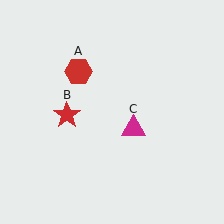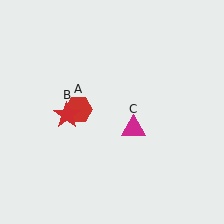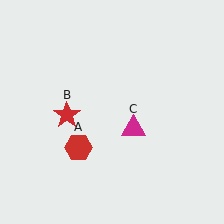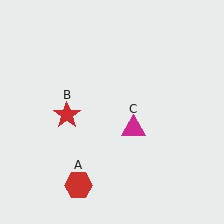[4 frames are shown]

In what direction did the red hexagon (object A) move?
The red hexagon (object A) moved down.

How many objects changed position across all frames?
1 object changed position: red hexagon (object A).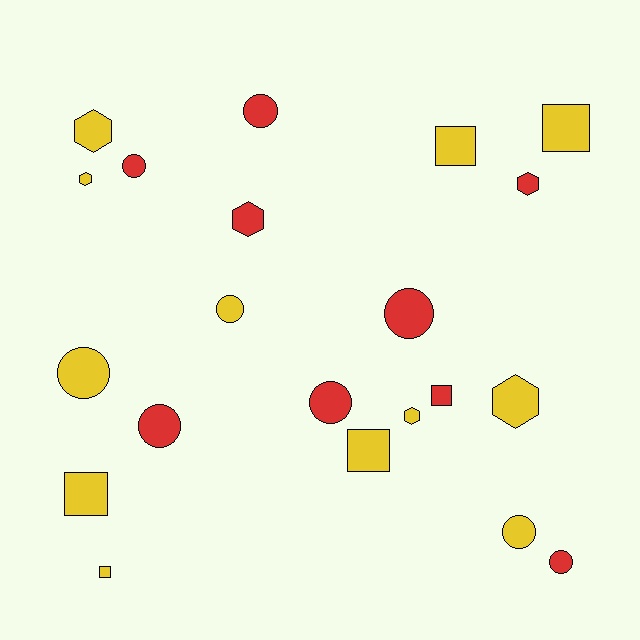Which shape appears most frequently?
Circle, with 9 objects.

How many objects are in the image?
There are 21 objects.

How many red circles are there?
There are 6 red circles.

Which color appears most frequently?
Yellow, with 12 objects.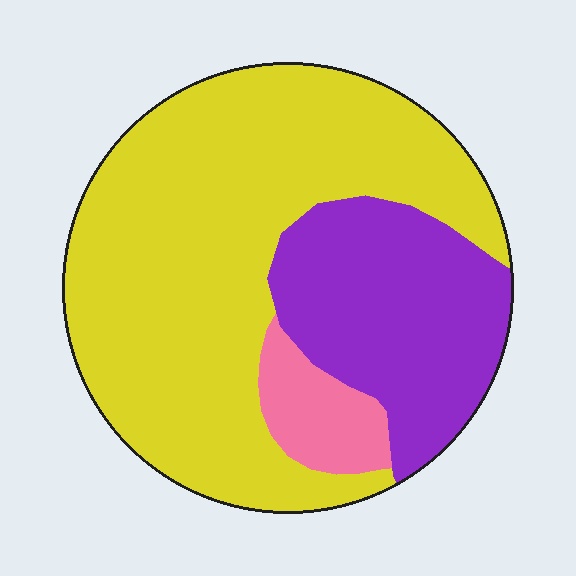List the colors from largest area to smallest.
From largest to smallest: yellow, purple, pink.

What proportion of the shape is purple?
Purple takes up between a sixth and a third of the shape.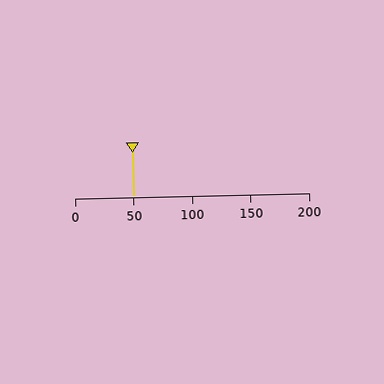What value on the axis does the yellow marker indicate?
The marker indicates approximately 50.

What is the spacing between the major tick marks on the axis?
The major ticks are spaced 50 apart.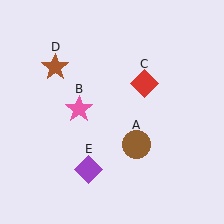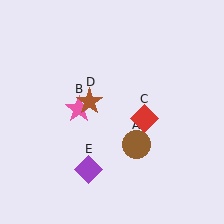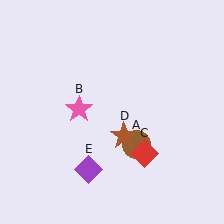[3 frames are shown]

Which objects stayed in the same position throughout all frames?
Brown circle (object A) and pink star (object B) and purple diamond (object E) remained stationary.